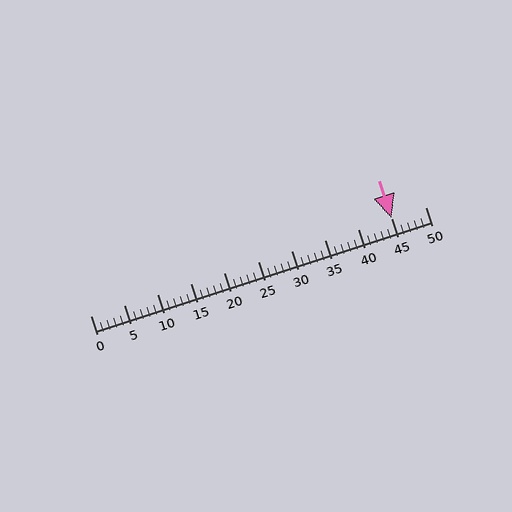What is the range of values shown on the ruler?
The ruler shows values from 0 to 50.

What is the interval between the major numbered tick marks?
The major tick marks are spaced 5 units apart.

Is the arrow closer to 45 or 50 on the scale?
The arrow is closer to 45.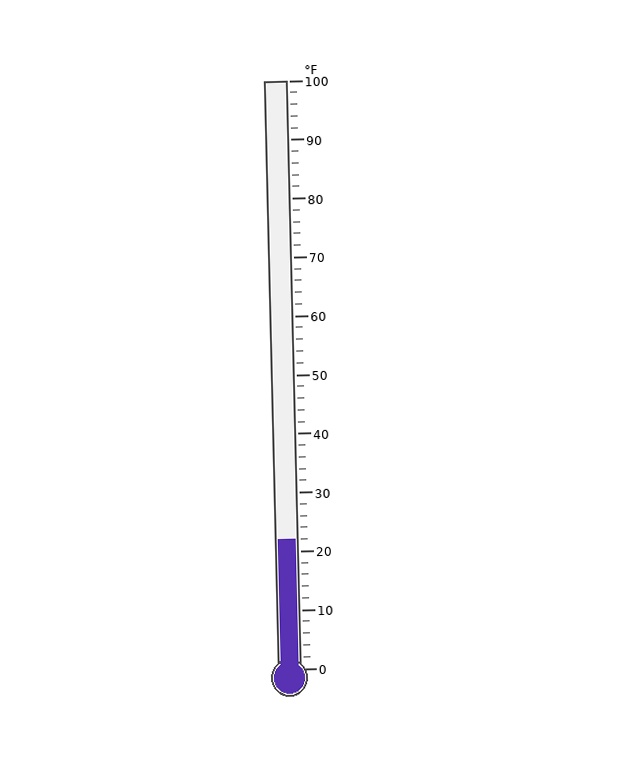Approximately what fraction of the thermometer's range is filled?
The thermometer is filled to approximately 20% of its range.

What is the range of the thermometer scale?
The thermometer scale ranges from 0°F to 100°F.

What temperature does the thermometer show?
The thermometer shows approximately 22°F.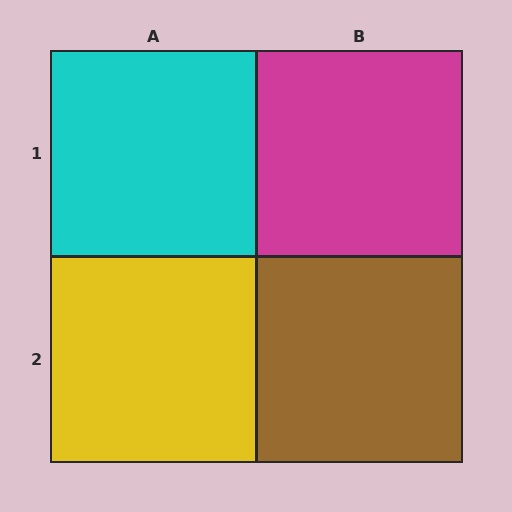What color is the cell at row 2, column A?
Yellow.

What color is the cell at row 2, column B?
Brown.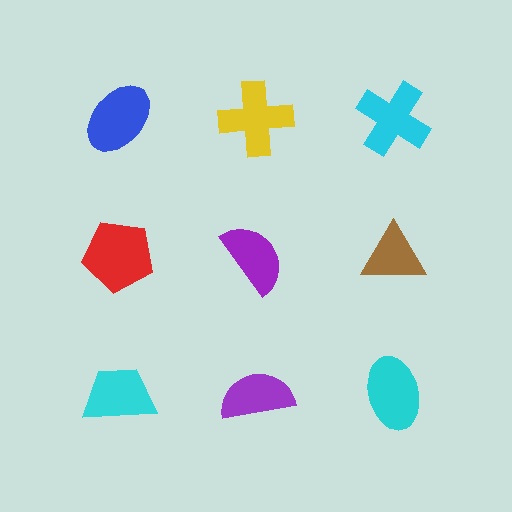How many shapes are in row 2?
3 shapes.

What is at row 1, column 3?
A cyan cross.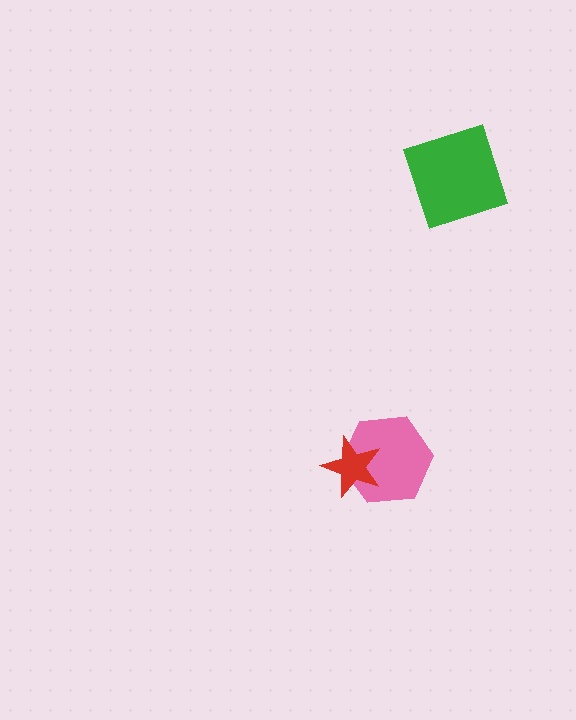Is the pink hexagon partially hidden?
Yes, it is partially covered by another shape.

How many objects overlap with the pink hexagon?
1 object overlaps with the pink hexagon.